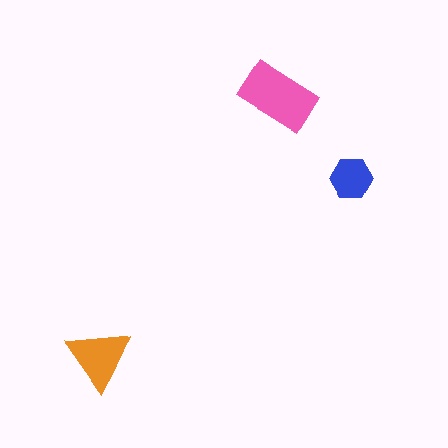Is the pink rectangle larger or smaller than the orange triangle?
Larger.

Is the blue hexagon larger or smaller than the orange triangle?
Smaller.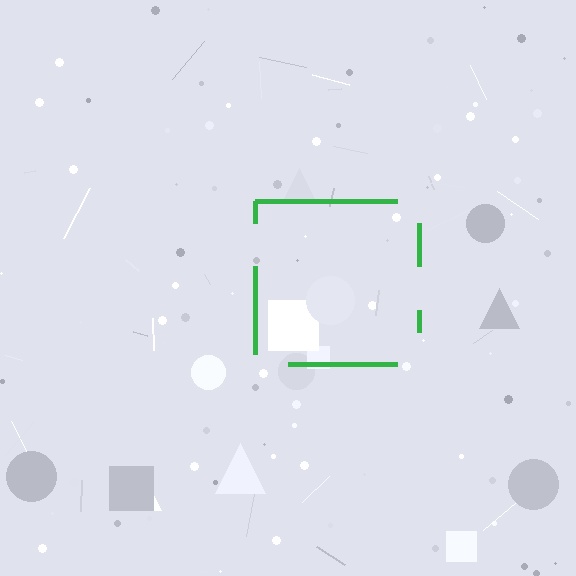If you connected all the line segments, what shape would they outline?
They would outline a square.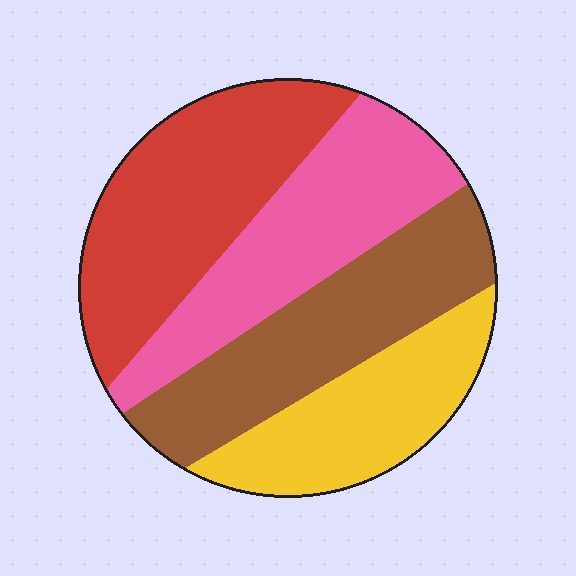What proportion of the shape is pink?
Pink takes up about one quarter (1/4) of the shape.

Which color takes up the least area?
Yellow, at roughly 20%.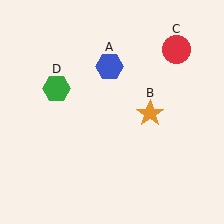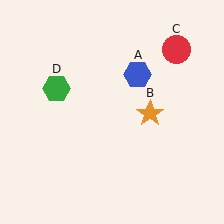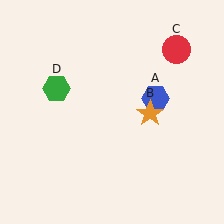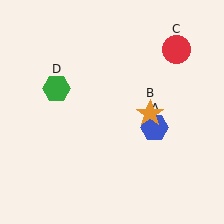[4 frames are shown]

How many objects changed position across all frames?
1 object changed position: blue hexagon (object A).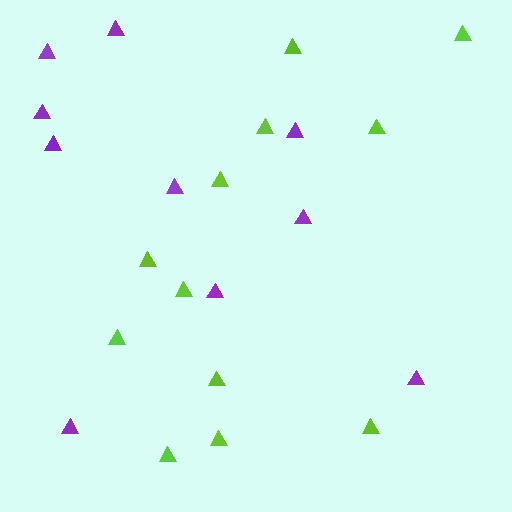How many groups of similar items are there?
There are 2 groups: one group of purple triangles (10) and one group of lime triangles (12).